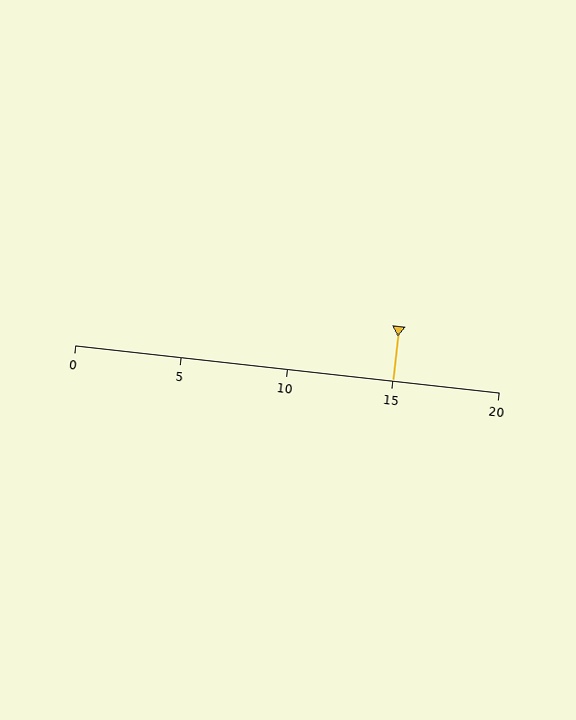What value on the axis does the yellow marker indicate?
The marker indicates approximately 15.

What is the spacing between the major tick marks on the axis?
The major ticks are spaced 5 apart.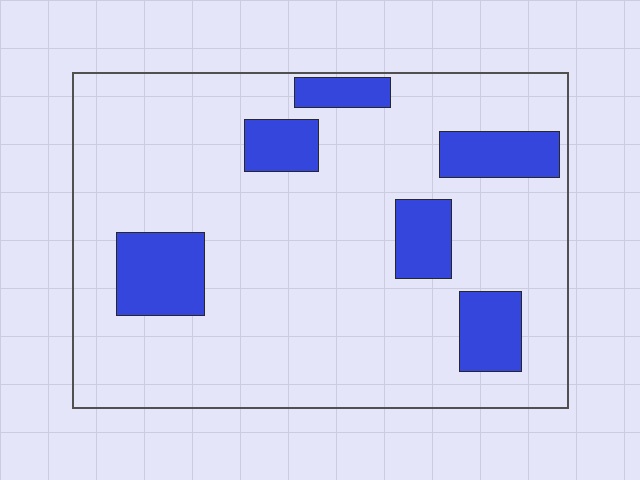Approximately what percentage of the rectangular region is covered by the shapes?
Approximately 20%.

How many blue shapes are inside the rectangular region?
6.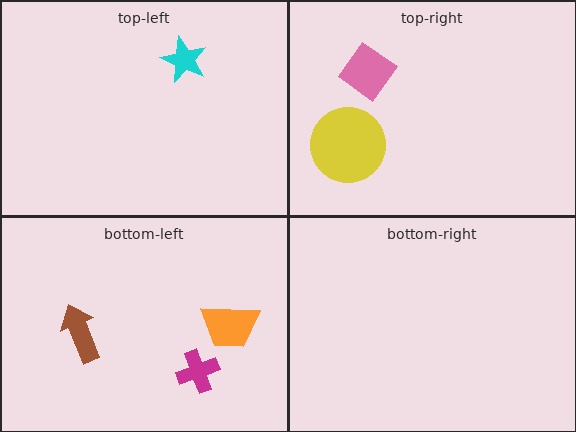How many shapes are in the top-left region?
1.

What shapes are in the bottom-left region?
The brown arrow, the orange trapezoid, the magenta cross.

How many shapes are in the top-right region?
2.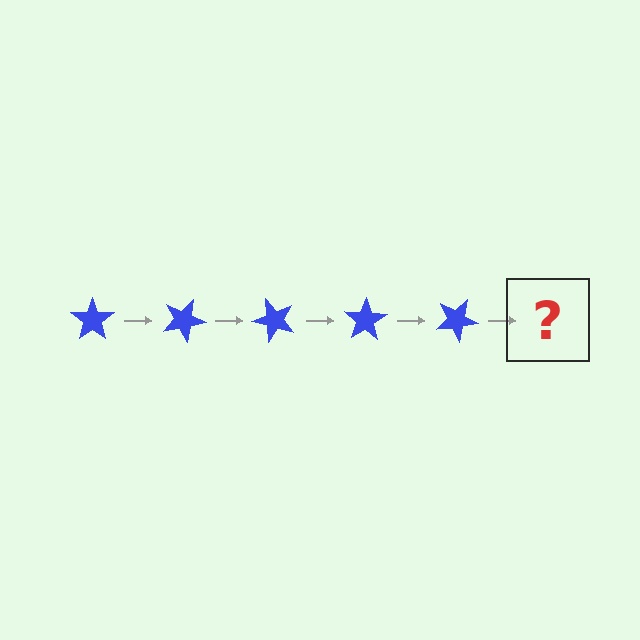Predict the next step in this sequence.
The next step is a blue star rotated 125 degrees.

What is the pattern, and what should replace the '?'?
The pattern is that the star rotates 25 degrees each step. The '?' should be a blue star rotated 125 degrees.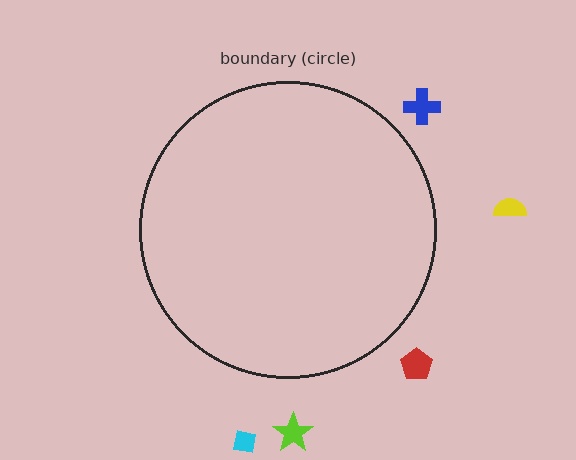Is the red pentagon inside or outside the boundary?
Outside.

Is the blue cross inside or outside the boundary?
Outside.